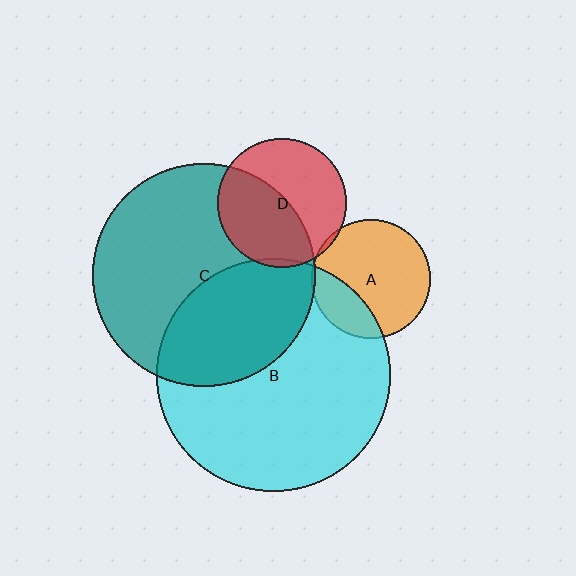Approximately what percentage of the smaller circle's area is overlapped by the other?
Approximately 5%.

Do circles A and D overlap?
Yes.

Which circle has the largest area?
Circle B (cyan).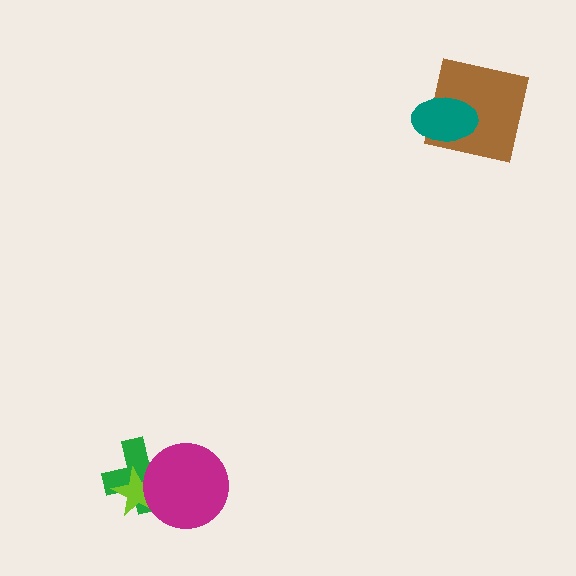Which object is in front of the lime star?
The magenta circle is in front of the lime star.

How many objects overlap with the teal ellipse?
1 object overlaps with the teal ellipse.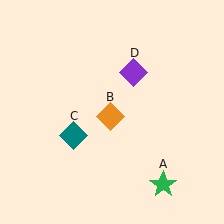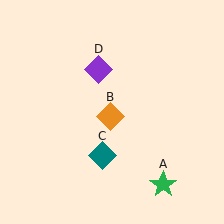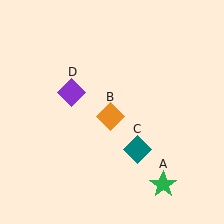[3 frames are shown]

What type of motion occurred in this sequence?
The teal diamond (object C), purple diamond (object D) rotated counterclockwise around the center of the scene.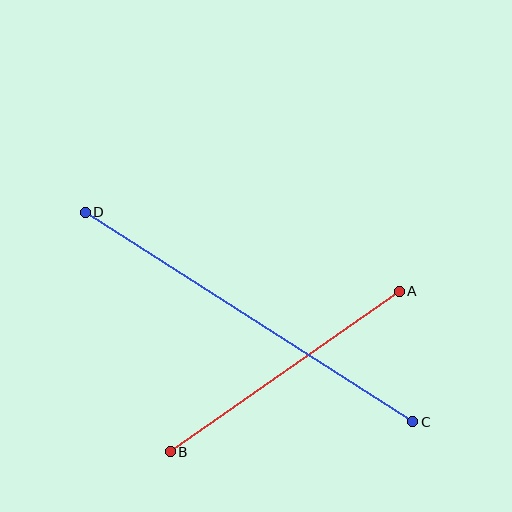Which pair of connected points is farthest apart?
Points C and D are farthest apart.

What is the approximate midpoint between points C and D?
The midpoint is at approximately (249, 317) pixels.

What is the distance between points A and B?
The distance is approximately 280 pixels.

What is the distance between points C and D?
The distance is approximately 389 pixels.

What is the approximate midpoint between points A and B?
The midpoint is at approximately (285, 372) pixels.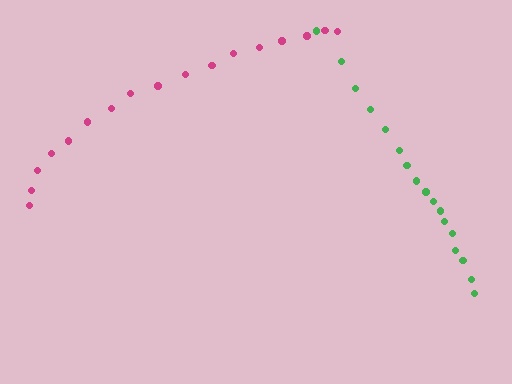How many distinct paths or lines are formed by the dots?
There are 2 distinct paths.